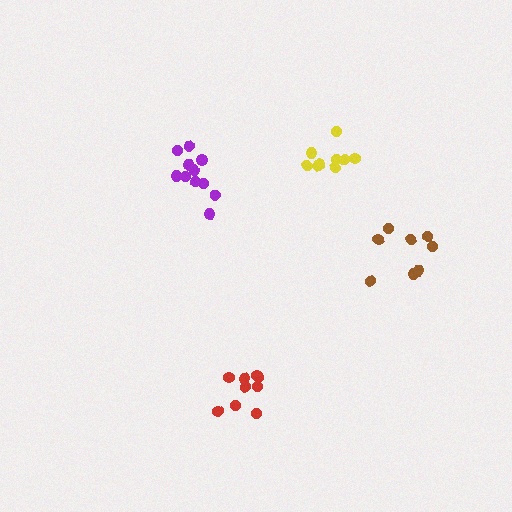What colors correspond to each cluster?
The clusters are colored: yellow, purple, brown, red.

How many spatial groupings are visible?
There are 4 spatial groupings.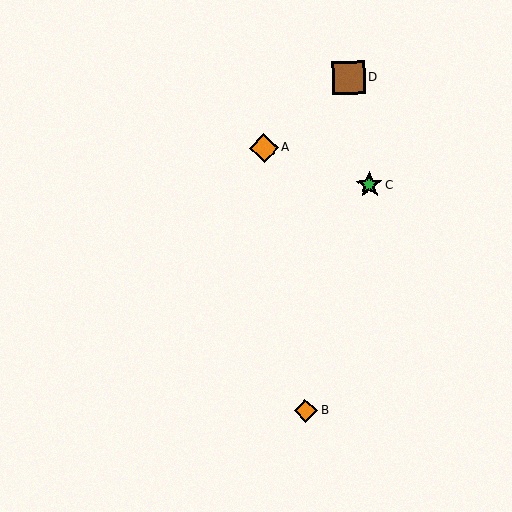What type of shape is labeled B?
Shape B is an orange diamond.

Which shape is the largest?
The brown square (labeled D) is the largest.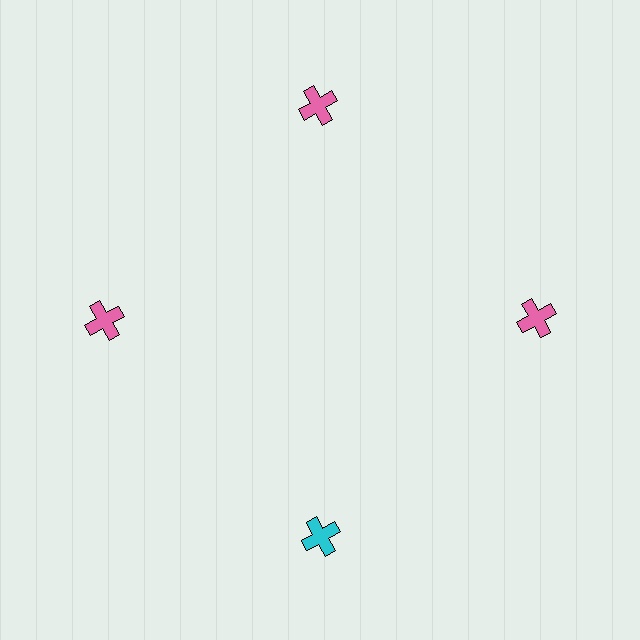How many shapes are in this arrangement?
There are 4 shapes arranged in a ring pattern.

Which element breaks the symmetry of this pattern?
The cyan cross at roughly the 6 o'clock position breaks the symmetry. All other shapes are pink crosses.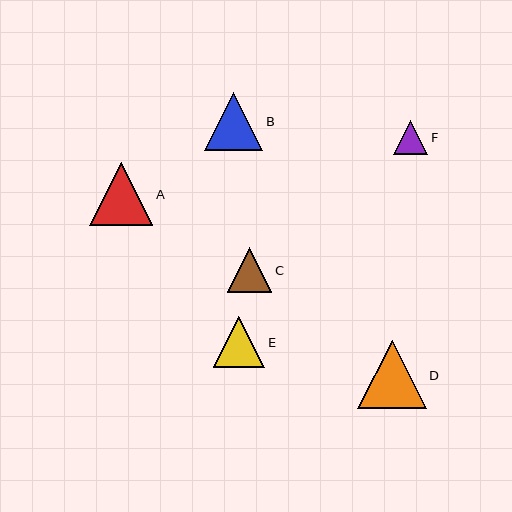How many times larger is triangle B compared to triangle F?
Triangle B is approximately 1.7 times the size of triangle F.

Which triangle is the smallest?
Triangle F is the smallest with a size of approximately 34 pixels.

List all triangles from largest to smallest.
From largest to smallest: D, A, B, E, C, F.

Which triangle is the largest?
Triangle D is the largest with a size of approximately 68 pixels.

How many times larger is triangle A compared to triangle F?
Triangle A is approximately 1.9 times the size of triangle F.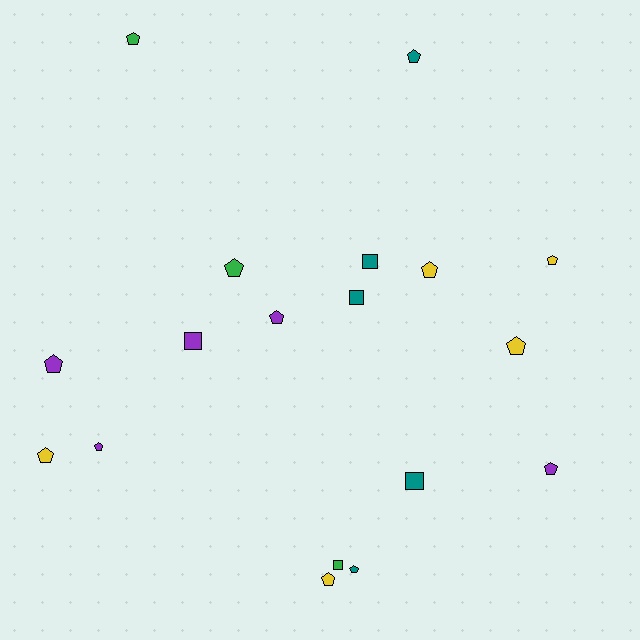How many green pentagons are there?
There are 2 green pentagons.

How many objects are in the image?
There are 18 objects.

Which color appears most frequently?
Teal, with 5 objects.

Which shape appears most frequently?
Pentagon, with 13 objects.